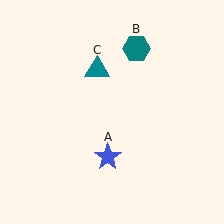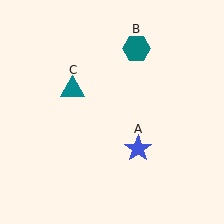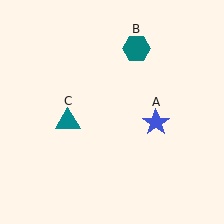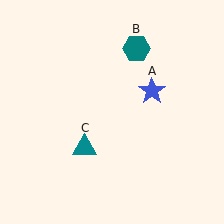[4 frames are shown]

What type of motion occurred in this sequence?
The blue star (object A), teal triangle (object C) rotated counterclockwise around the center of the scene.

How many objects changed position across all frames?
2 objects changed position: blue star (object A), teal triangle (object C).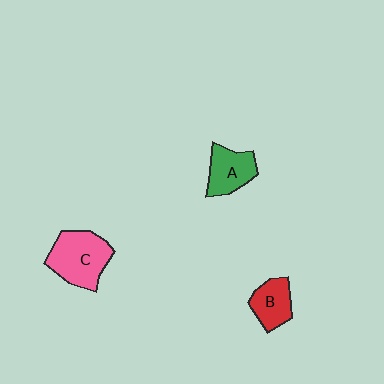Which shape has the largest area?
Shape C (pink).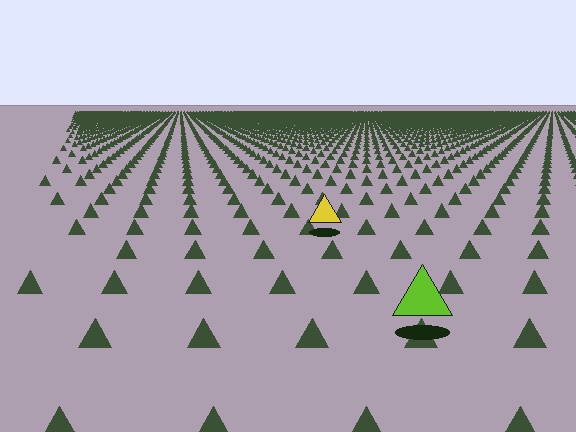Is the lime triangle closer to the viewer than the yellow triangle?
Yes. The lime triangle is closer — you can tell from the texture gradient: the ground texture is coarser near it.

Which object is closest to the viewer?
The lime triangle is closest. The texture marks near it are larger and more spread out.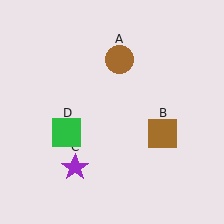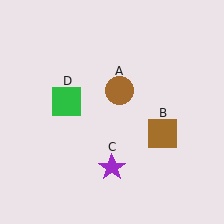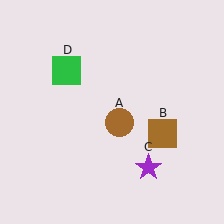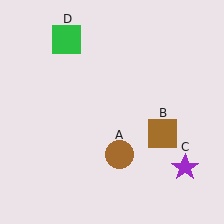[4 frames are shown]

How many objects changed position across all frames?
3 objects changed position: brown circle (object A), purple star (object C), green square (object D).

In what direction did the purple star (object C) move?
The purple star (object C) moved right.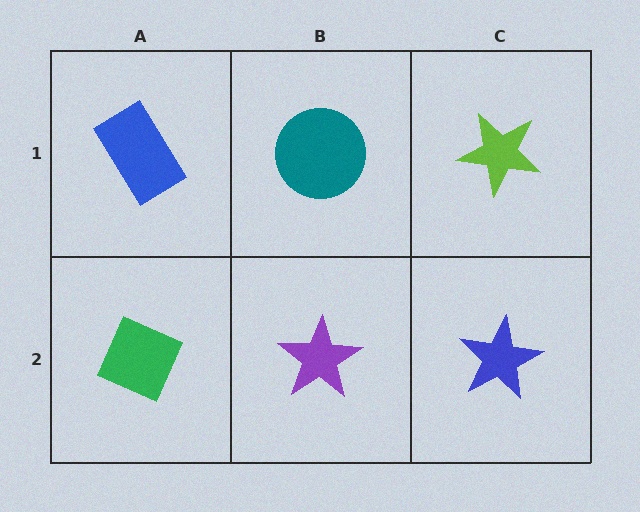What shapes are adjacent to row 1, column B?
A purple star (row 2, column B), a blue rectangle (row 1, column A), a lime star (row 1, column C).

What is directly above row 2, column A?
A blue rectangle.